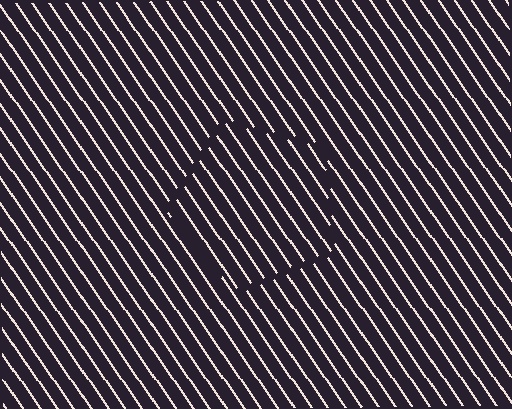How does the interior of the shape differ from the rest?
The interior of the shape contains the same grating, shifted by half a period — the contour is defined by the phase discontinuity where line-ends from the inner and outer gratings abut.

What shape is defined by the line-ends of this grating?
An illusory pentagon. The interior of the shape contains the same grating, shifted by half a period — the contour is defined by the phase discontinuity where line-ends from the inner and outer gratings abut.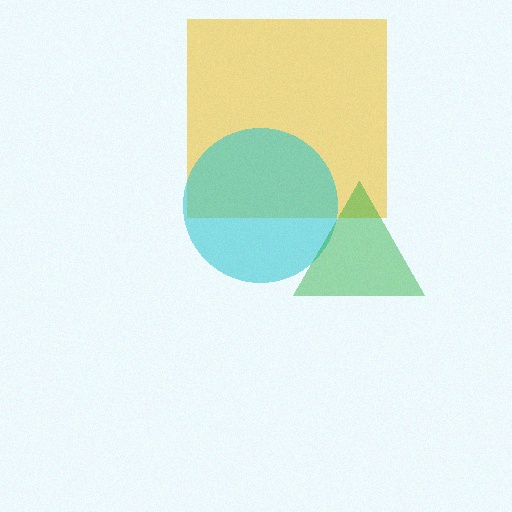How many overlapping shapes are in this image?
There are 3 overlapping shapes in the image.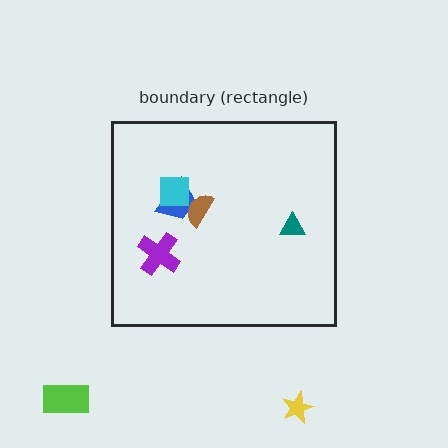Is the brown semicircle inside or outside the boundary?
Inside.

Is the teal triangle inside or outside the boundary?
Inside.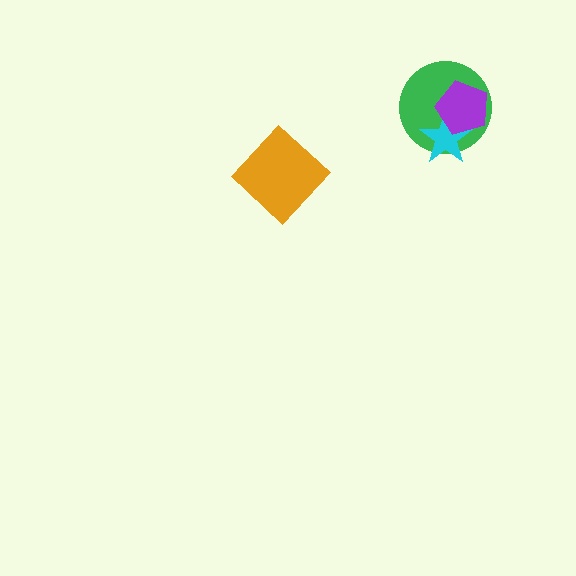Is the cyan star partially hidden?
Yes, it is partially covered by another shape.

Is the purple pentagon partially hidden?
No, no other shape covers it.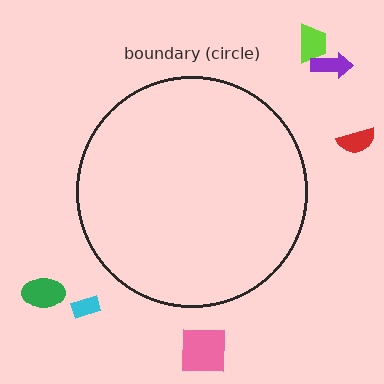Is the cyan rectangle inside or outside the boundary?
Outside.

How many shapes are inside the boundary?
0 inside, 6 outside.